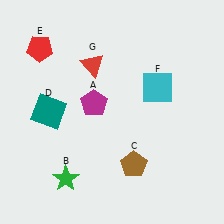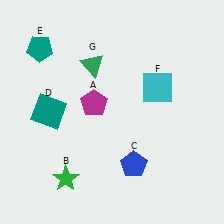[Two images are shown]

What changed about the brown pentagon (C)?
In Image 1, C is brown. In Image 2, it changed to blue.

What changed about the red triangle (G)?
In Image 1, G is red. In Image 2, it changed to green.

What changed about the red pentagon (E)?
In Image 1, E is red. In Image 2, it changed to teal.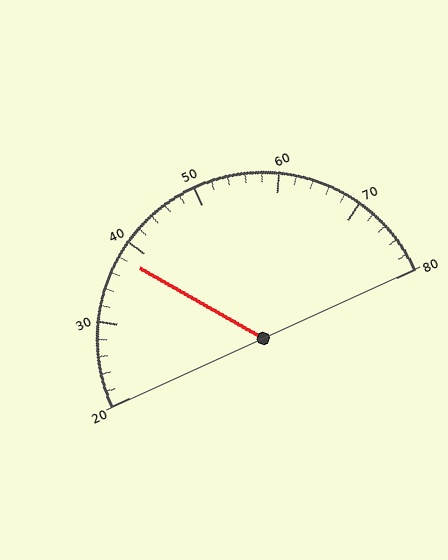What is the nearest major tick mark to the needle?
The nearest major tick mark is 40.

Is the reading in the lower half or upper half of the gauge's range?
The reading is in the lower half of the range (20 to 80).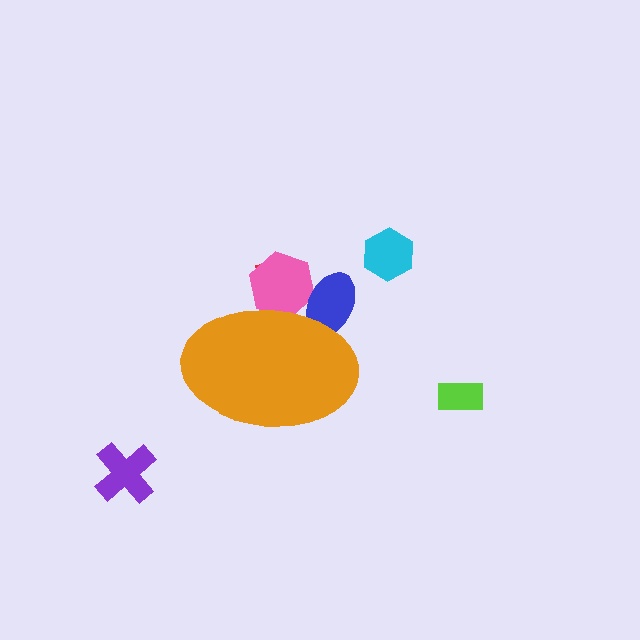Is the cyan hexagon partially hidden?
No, the cyan hexagon is fully visible.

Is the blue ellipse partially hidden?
Yes, the blue ellipse is partially hidden behind the orange ellipse.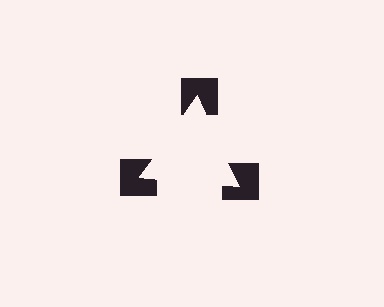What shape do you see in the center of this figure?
An illusory triangle — its edges are inferred from the aligned wedge cuts in the notched squares, not physically drawn.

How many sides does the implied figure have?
3 sides.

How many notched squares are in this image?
There are 3 — one at each vertex of the illusory triangle.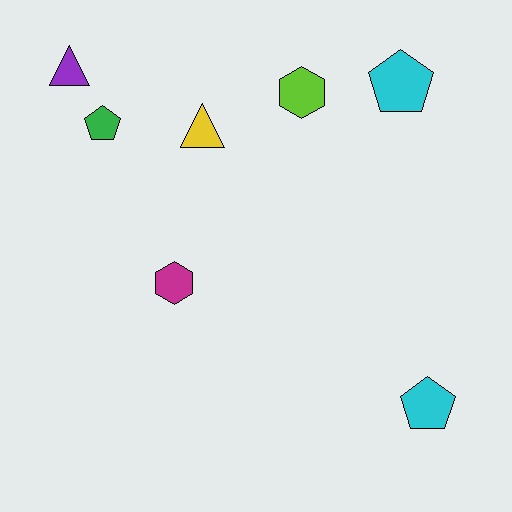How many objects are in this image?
There are 7 objects.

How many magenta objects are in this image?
There is 1 magenta object.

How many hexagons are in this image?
There are 2 hexagons.